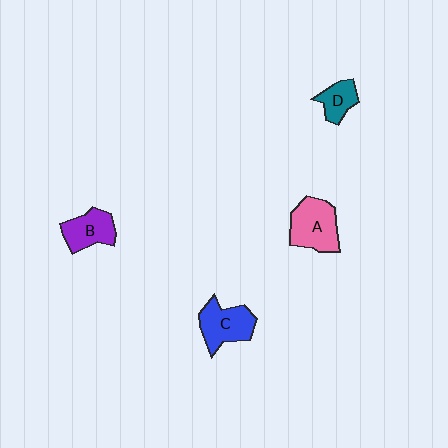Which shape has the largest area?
Shape A (pink).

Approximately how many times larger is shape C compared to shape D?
Approximately 1.7 times.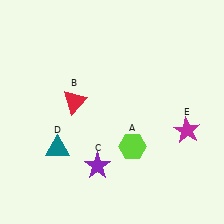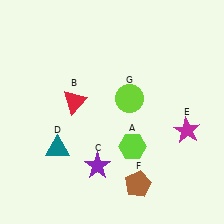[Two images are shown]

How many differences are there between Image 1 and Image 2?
There are 2 differences between the two images.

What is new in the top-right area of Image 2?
A lime circle (G) was added in the top-right area of Image 2.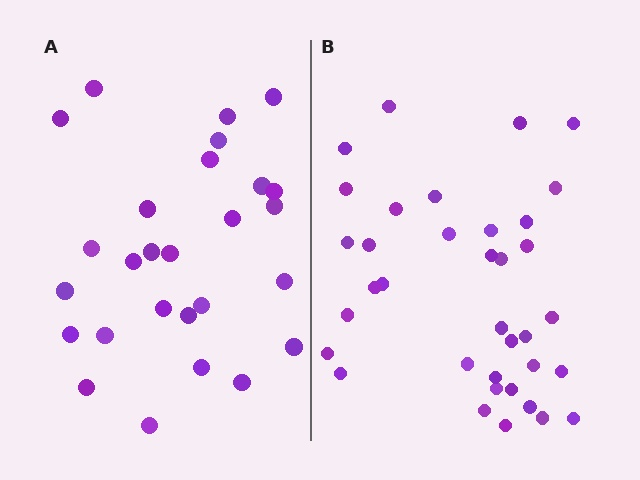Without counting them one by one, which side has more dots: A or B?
Region B (the right region) has more dots.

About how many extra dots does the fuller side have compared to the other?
Region B has roughly 8 or so more dots than region A.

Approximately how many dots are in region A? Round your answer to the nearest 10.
About 30 dots. (The exact count is 27, which rounds to 30.)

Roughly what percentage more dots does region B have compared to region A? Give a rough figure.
About 35% more.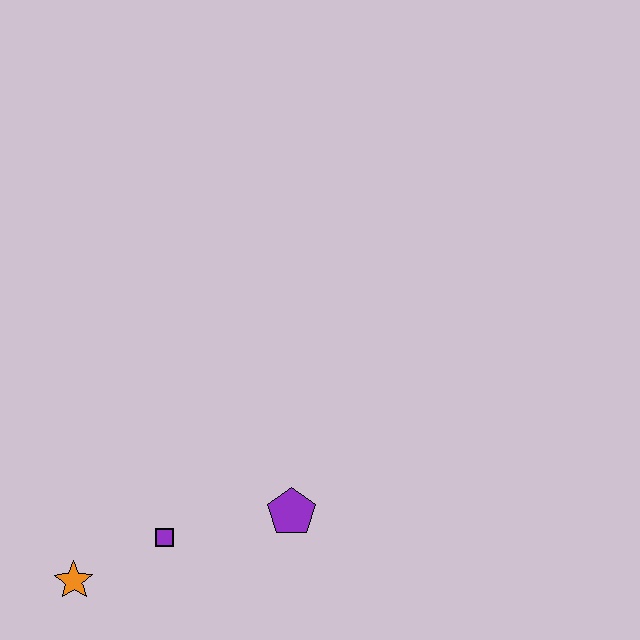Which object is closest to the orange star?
The purple square is closest to the orange star.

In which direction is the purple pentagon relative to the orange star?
The purple pentagon is to the right of the orange star.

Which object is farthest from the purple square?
The purple pentagon is farthest from the purple square.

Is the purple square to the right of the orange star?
Yes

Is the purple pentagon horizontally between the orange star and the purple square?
No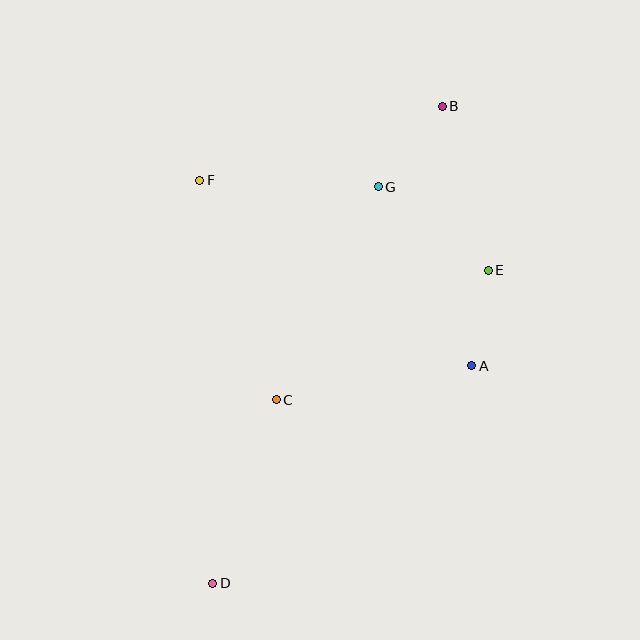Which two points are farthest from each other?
Points B and D are farthest from each other.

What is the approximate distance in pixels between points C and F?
The distance between C and F is approximately 233 pixels.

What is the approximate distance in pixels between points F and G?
The distance between F and G is approximately 179 pixels.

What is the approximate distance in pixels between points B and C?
The distance between B and C is approximately 337 pixels.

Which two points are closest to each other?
Points A and E are closest to each other.